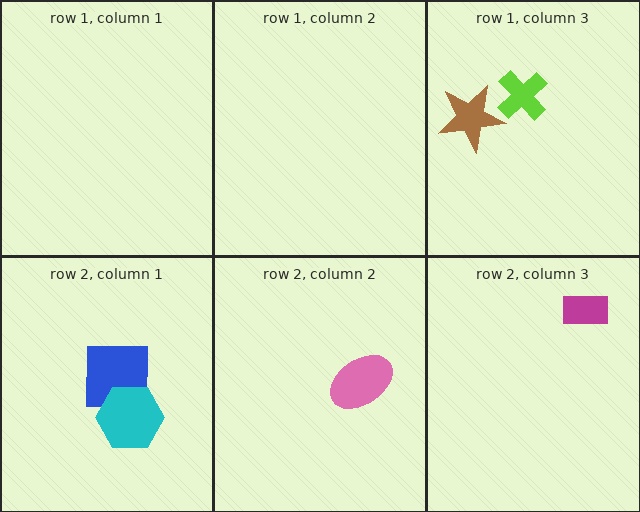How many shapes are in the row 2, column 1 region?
2.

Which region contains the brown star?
The row 1, column 3 region.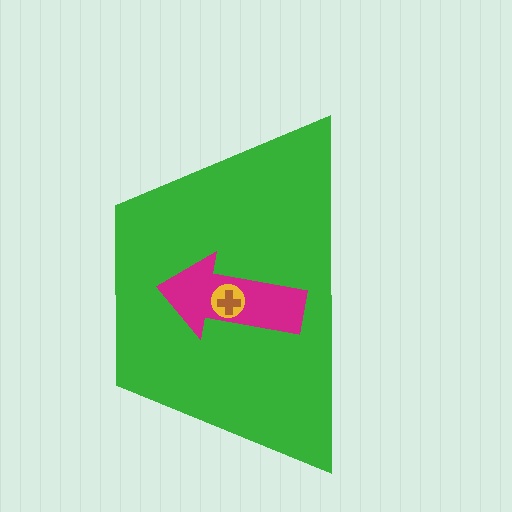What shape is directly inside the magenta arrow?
The yellow circle.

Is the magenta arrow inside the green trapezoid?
Yes.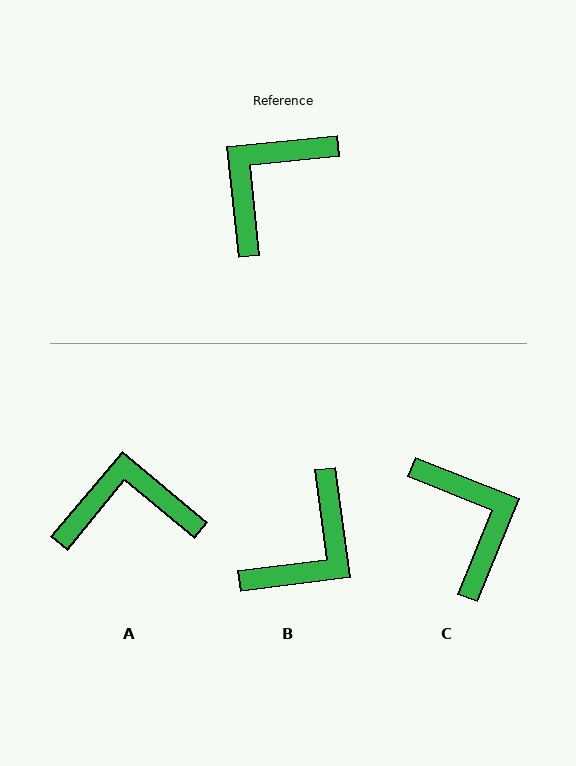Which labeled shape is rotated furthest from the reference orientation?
B, about 178 degrees away.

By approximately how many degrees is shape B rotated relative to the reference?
Approximately 178 degrees clockwise.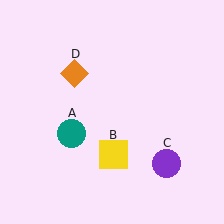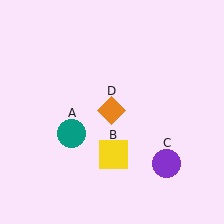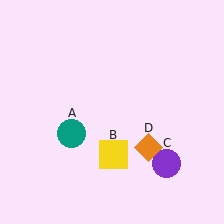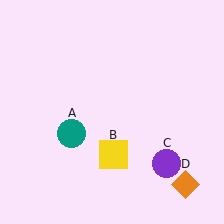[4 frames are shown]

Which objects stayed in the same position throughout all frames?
Teal circle (object A) and yellow square (object B) and purple circle (object C) remained stationary.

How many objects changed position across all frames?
1 object changed position: orange diamond (object D).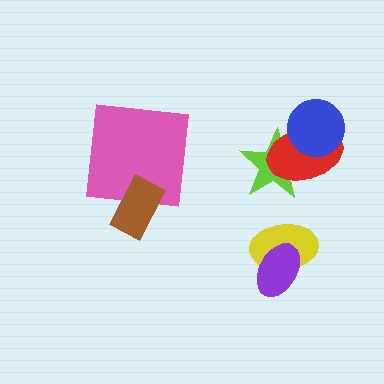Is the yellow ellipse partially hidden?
Yes, it is partially covered by another shape.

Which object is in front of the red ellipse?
The blue circle is in front of the red ellipse.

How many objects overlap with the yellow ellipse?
1 object overlaps with the yellow ellipse.